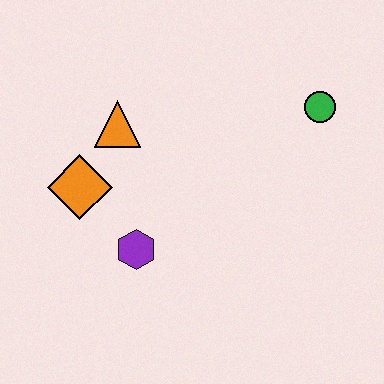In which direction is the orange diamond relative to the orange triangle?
The orange diamond is below the orange triangle.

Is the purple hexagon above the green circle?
No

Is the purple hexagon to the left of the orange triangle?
No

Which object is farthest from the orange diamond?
The green circle is farthest from the orange diamond.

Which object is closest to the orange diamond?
The orange triangle is closest to the orange diamond.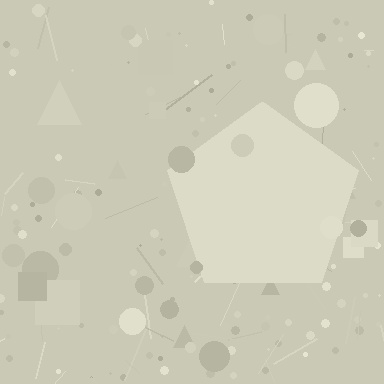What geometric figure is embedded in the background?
A pentagon is embedded in the background.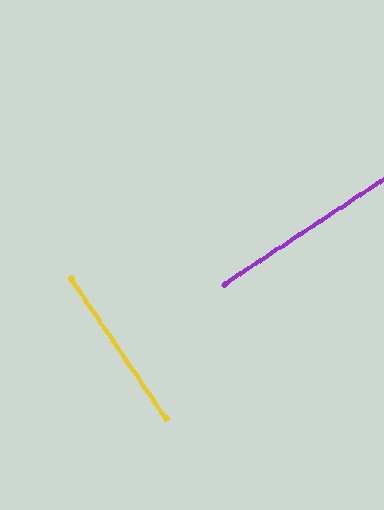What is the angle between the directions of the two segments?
Approximately 89 degrees.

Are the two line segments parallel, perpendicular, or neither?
Perpendicular — they meet at approximately 89°.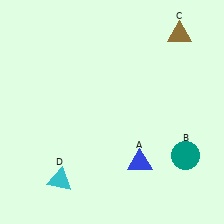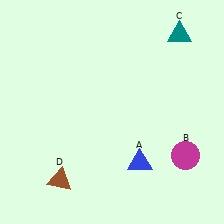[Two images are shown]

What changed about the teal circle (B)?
In Image 1, B is teal. In Image 2, it changed to magenta.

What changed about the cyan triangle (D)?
In Image 1, D is cyan. In Image 2, it changed to brown.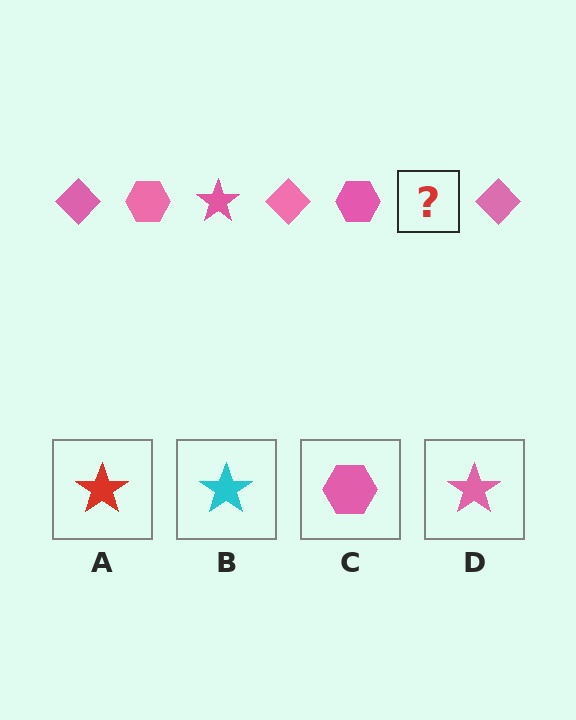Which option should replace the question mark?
Option D.